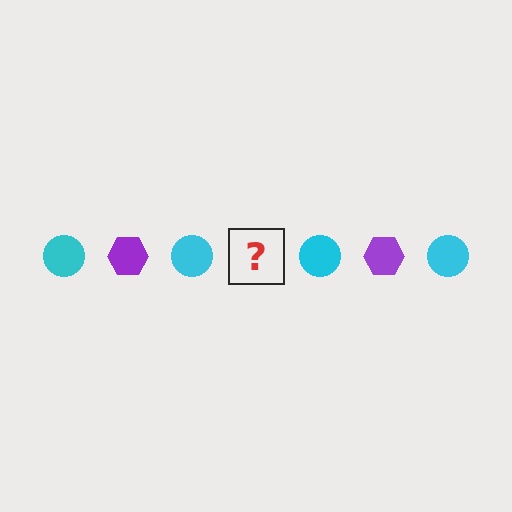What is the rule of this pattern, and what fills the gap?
The rule is that the pattern alternates between cyan circle and purple hexagon. The gap should be filled with a purple hexagon.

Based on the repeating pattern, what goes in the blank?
The blank should be a purple hexagon.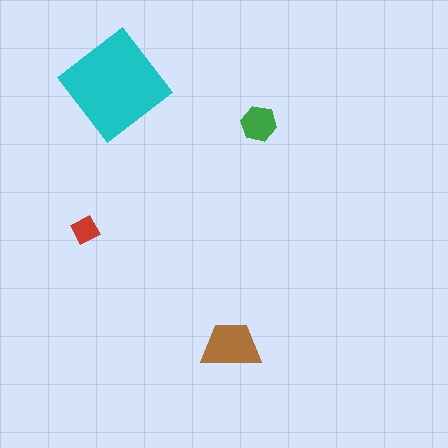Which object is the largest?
The cyan diamond.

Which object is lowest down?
The brown trapezoid is bottommost.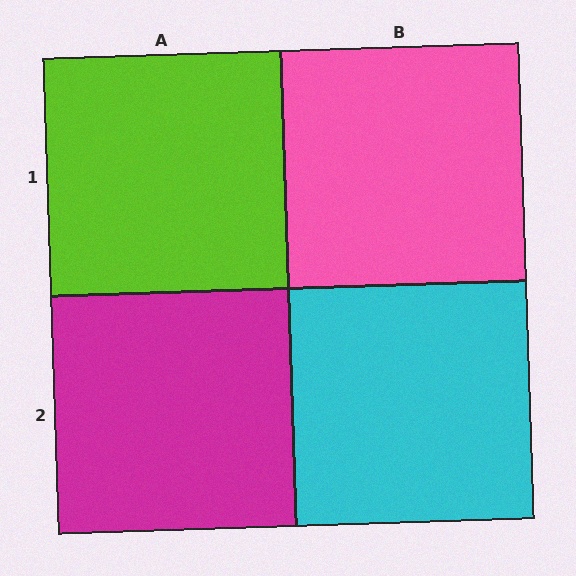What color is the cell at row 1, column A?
Lime.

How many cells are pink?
1 cell is pink.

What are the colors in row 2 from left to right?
Magenta, cyan.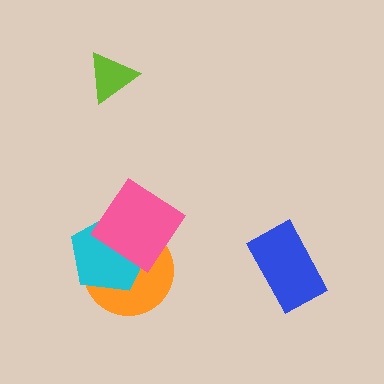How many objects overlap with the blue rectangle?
0 objects overlap with the blue rectangle.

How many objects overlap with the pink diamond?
2 objects overlap with the pink diamond.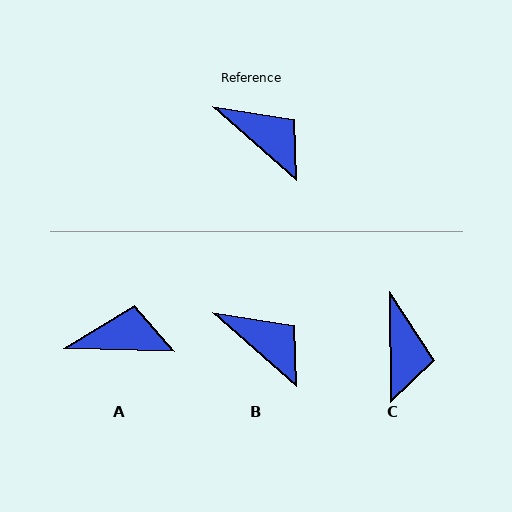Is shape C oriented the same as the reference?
No, it is off by about 48 degrees.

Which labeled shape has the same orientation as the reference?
B.